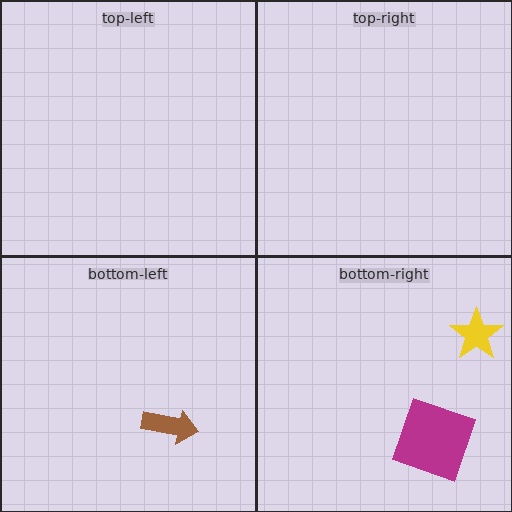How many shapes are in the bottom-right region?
2.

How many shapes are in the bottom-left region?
1.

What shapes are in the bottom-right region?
The magenta square, the yellow star.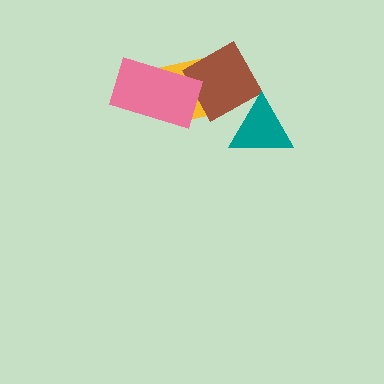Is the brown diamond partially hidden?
Yes, it is partially covered by another shape.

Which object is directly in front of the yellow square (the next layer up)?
The brown diamond is directly in front of the yellow square.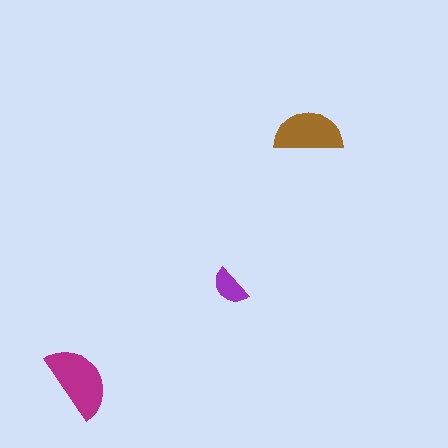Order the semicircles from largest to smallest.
the magenta one, the brown one, the purple one.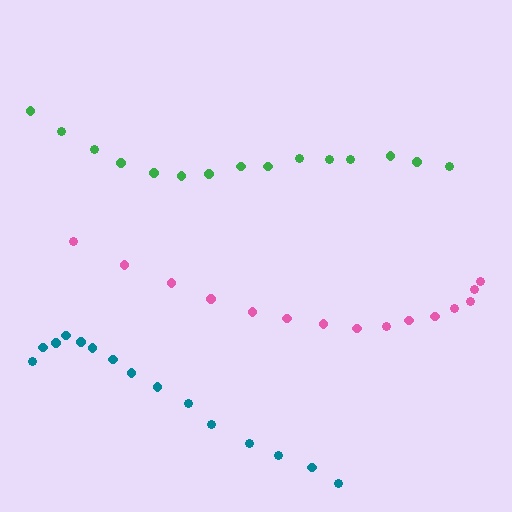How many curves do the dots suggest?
There are 3 distinct paths.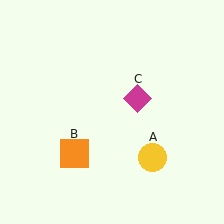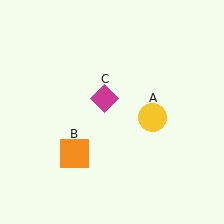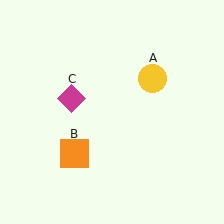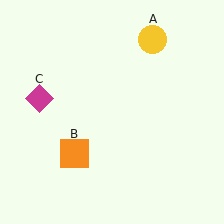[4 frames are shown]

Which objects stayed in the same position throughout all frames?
Orange square (object B) remained stationary.